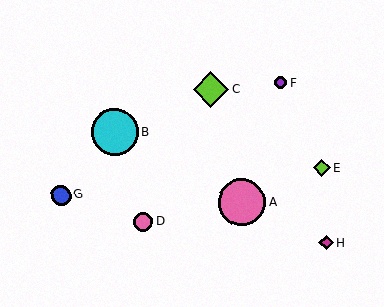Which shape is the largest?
The cyan circle (labeled B) is the largest.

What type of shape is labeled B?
Shape B is a cyan circle.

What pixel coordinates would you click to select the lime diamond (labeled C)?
Click at (211, 89) to select the lime diamond C.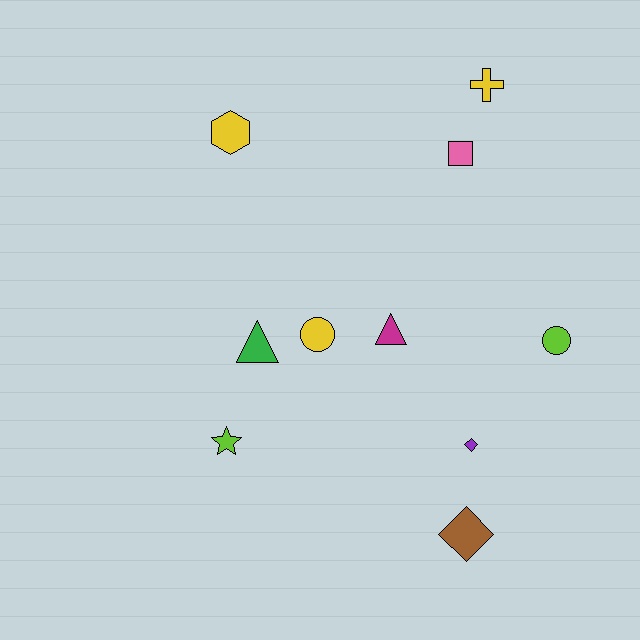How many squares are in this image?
There is 1 square.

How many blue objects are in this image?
There are no blue objects.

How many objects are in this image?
There are 10 objects.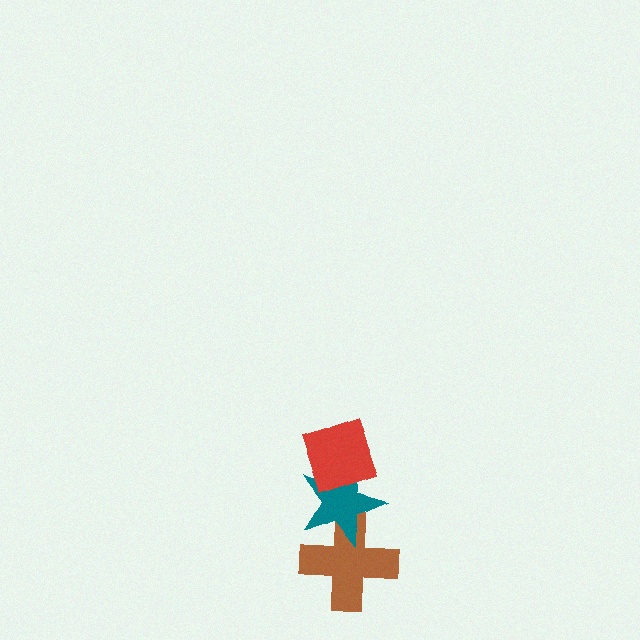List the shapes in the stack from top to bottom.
From top to bottom: the red diamond, the teal star, the brown cross.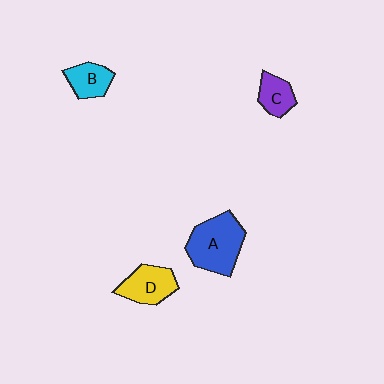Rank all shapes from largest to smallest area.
From largest to smallest: A (blue), D (yellow), B (cyan), C (purple).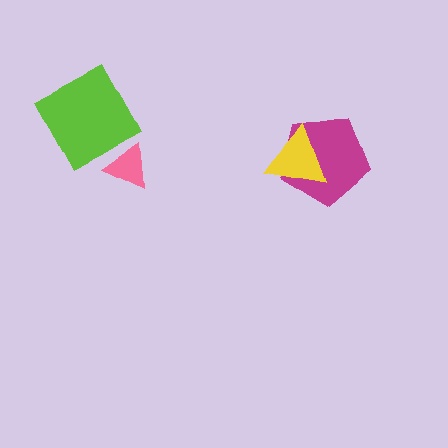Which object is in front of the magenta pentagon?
The yellow triangle is in front of the magenta pentagon.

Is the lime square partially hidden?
No, no other shape covers it.